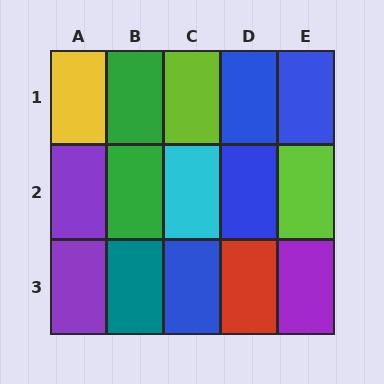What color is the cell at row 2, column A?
Purple.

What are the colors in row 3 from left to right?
Purple, teal, blue, red, purple.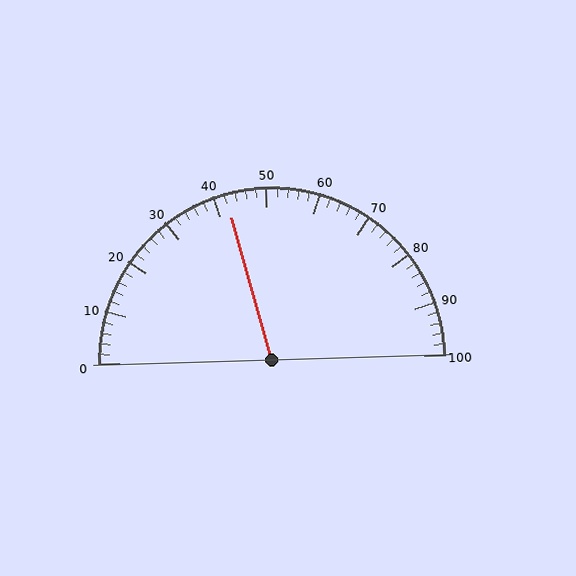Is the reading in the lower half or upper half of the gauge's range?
The reading is in the lower half of the range (0 to 100).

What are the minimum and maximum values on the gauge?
The gauge ranges from 0 to 100.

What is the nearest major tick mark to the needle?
The nearest major tick mark is 40.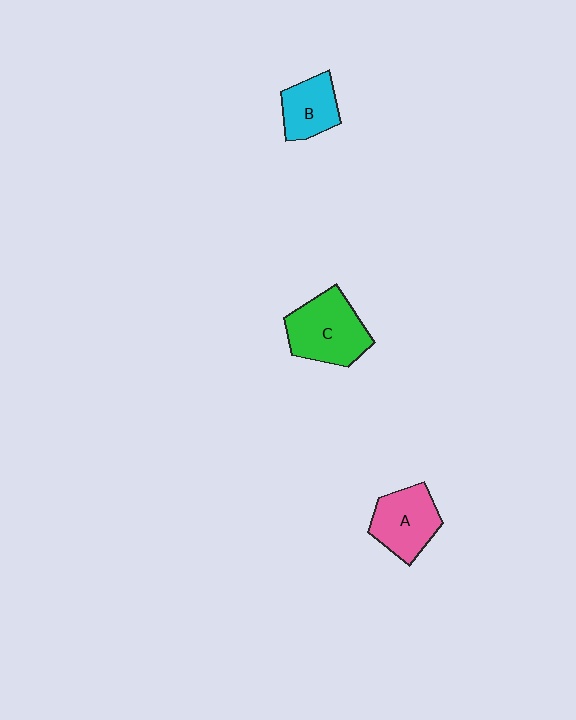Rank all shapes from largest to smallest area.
From largest to smallest: C (green), A (pink), B (cyan).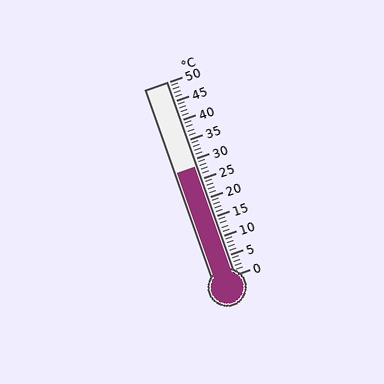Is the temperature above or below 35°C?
The temperature is below 35°C.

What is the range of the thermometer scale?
The thermometer scale ranges from 0°C to 50°C.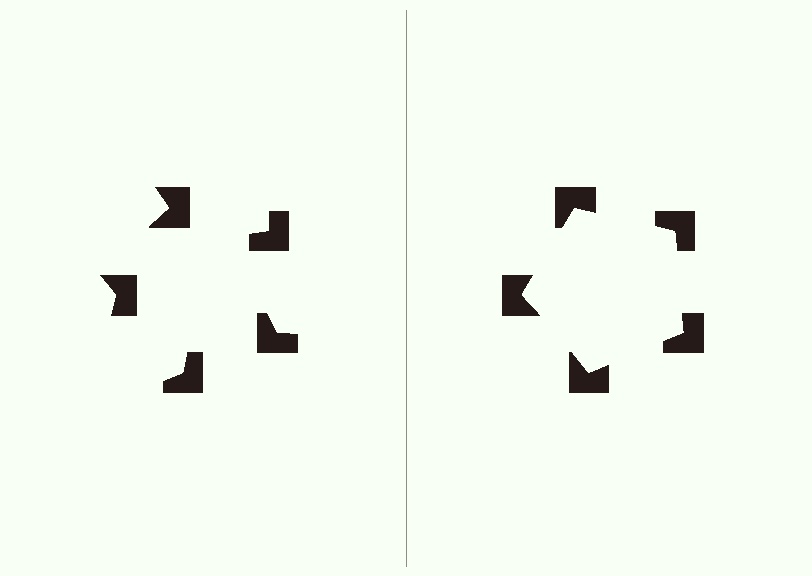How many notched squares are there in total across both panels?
10 — 5 on each side.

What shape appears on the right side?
An illusory pentagon.